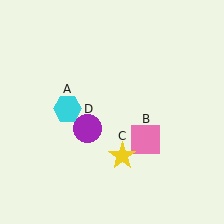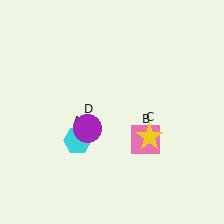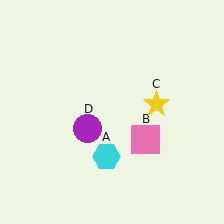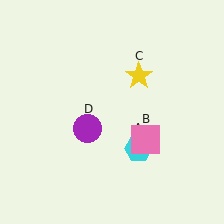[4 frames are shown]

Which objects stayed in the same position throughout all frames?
Pink square (object B) and purple circle (object D) remained stationary.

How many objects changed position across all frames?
2 objects changed position: cyan hexagon (object A), yellow star (object C).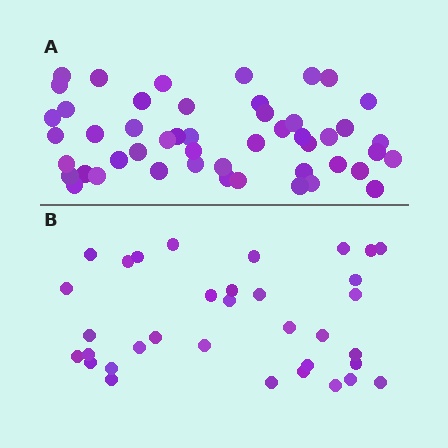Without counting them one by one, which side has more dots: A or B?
Region A (the top region) has more dots.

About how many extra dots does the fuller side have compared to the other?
Region A has approximately 15 more dots than region B.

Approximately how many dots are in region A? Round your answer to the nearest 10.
About 50 dots. (The exact count is 49, which rounds to 50.)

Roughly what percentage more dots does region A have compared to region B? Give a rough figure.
About 45% more.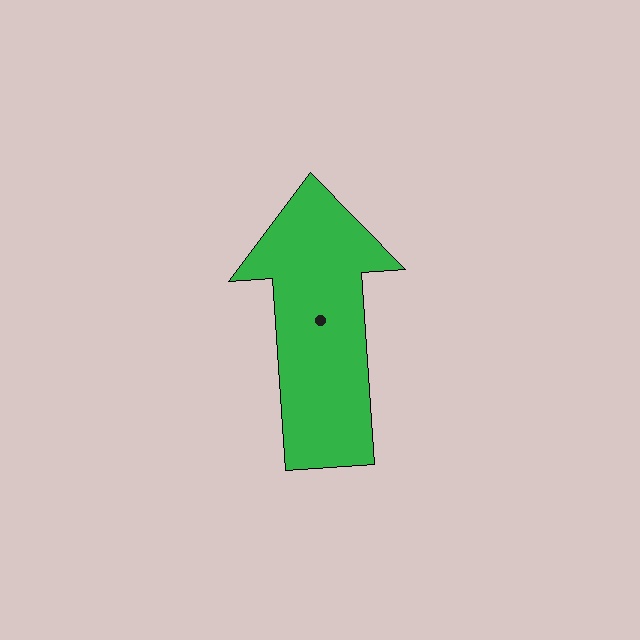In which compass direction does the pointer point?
North.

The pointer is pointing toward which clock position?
Roughly 12 o'clock.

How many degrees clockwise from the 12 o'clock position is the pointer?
Approximately 356 degrees.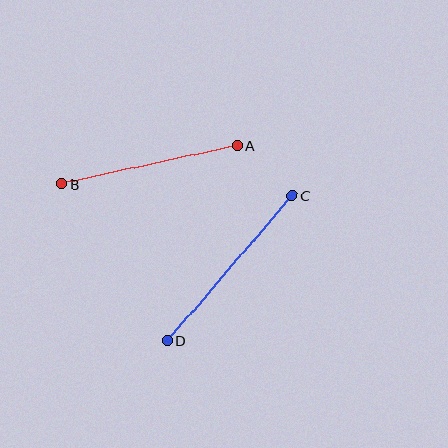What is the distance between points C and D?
The distance is approximately 191 pixels.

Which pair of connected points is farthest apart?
Points C and D are farthest apart.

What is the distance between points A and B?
The distance is approximately 180 pixels.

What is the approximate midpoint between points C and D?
The midpoint is at approximately (230, 268) pixels.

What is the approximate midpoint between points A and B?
The midpoint is at approximately (150, 165) pixels.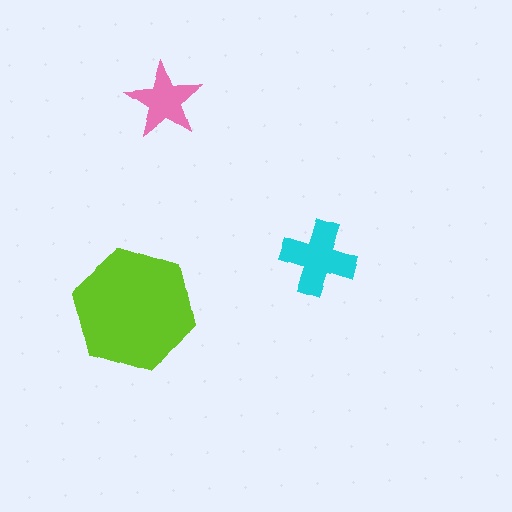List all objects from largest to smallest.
The lime hexagon, the cyan cross, the pink star.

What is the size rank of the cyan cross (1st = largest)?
2nd.